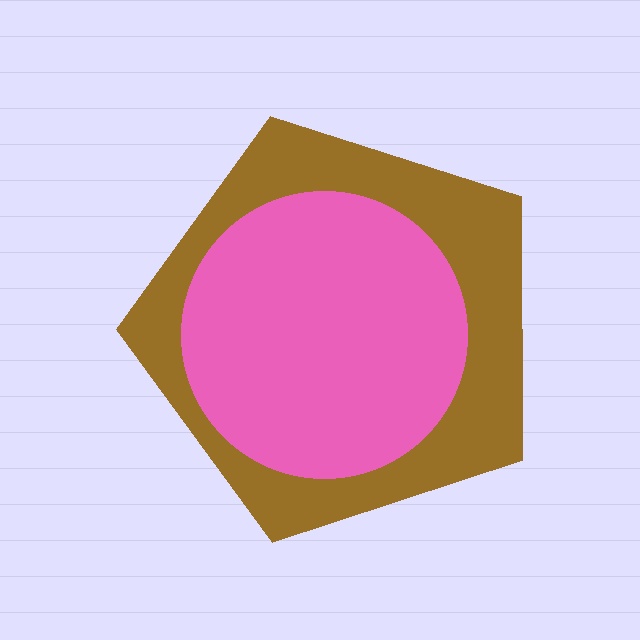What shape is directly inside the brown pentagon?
The pink circle.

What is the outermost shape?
The brown pentagon.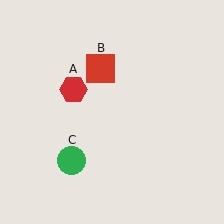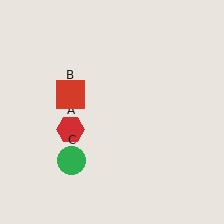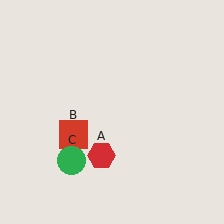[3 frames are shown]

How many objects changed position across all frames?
2 objects changed position: red hexagon (object A), red square (object B).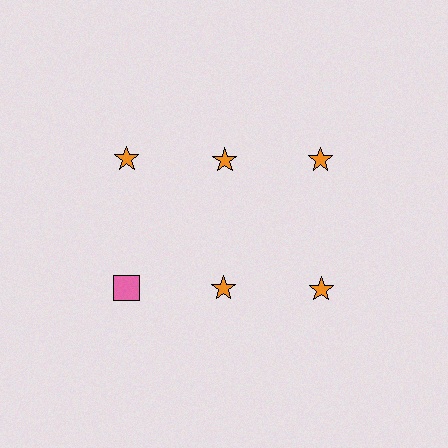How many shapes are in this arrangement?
There are 6 shapes arranged in a grid pattern.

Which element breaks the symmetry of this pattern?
The pink square in the second row, leftmost column breaks the symmetry. All other shapes are orange stars.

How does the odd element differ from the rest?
It differs in both color (pink instead of orange) and shape (square instead of star).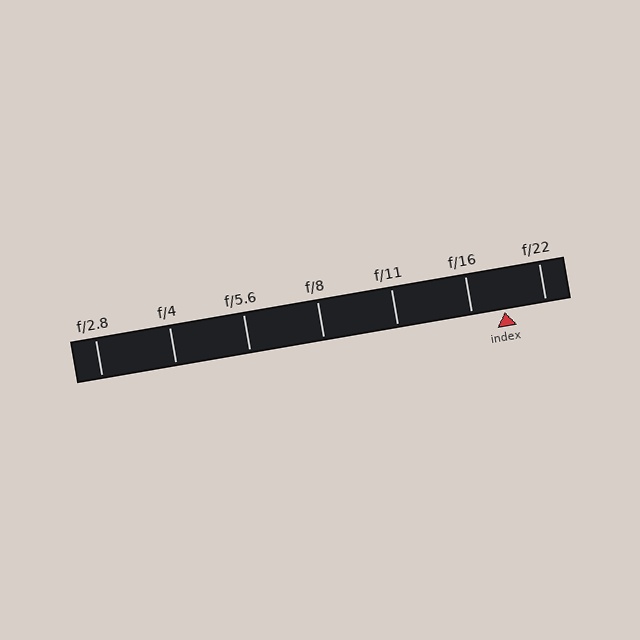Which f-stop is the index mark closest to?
The index mark is closest to f/16.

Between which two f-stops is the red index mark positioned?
The index mark is between f/16 and f/22.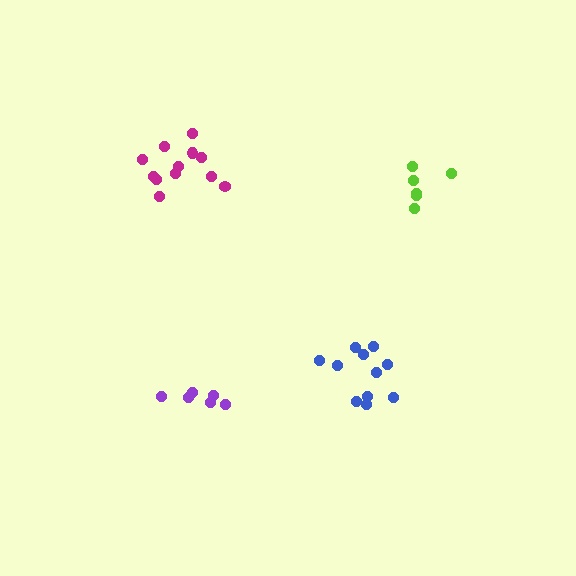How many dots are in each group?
Group 1: 6 dots, Group 2: 12 dots, Group 3: 6 dots, Group 4: 11 dots (35 total).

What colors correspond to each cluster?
The clusters are colored: purple, magenta, lime, blue.